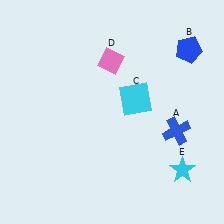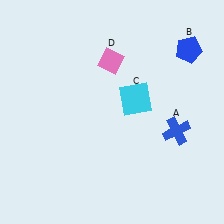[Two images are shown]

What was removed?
The cyan star (E) was removed in Image 2.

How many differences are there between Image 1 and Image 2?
There is 1 difference between the two images.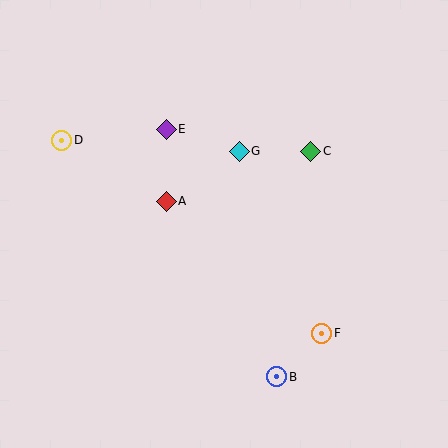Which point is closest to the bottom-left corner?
Point B is closest to the bottom-left corner.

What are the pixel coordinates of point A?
Point A is at (166, 201).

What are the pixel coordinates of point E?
Point E is at (166, 129).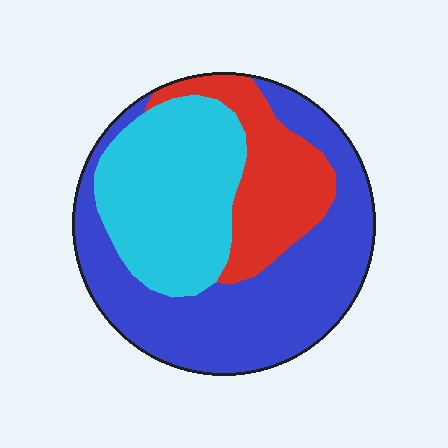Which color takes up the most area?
Blue, at roughly 50%.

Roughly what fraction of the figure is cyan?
Cyan covers 32% of the figure.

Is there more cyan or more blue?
Blue.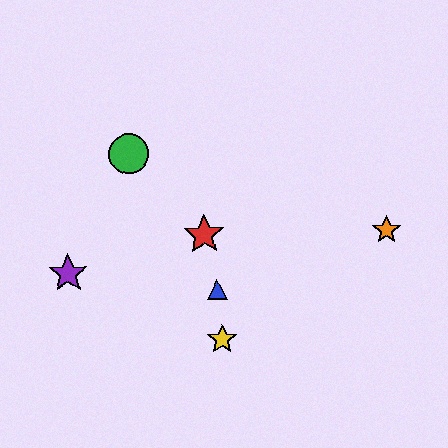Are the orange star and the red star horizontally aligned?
Yes, both are at y≈230.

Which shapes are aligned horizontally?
The red star, the orange star are aligned horizontally.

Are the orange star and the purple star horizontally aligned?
No, the orange star is at y≈230 and the purple star is at y≈274.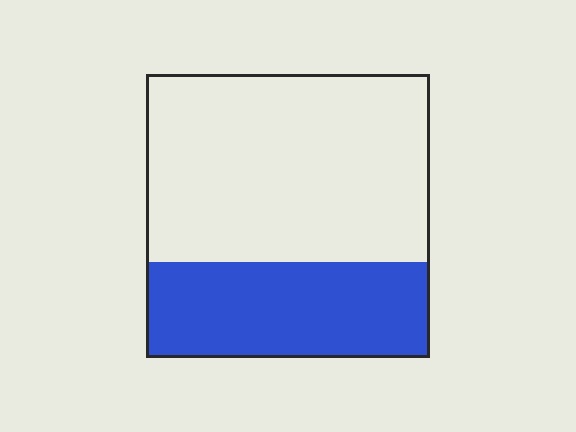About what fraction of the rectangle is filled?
About one third (1/3).